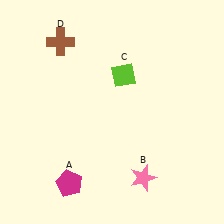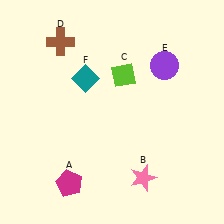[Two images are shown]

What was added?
A purple circle (E), a teal diamond (F) were added in Image 2.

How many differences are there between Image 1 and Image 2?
There are 2 differences between the two images.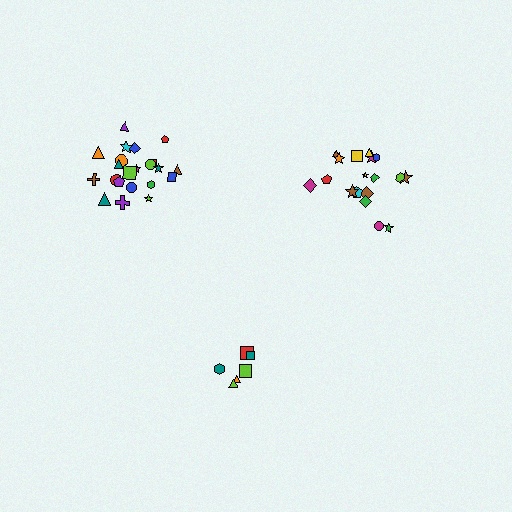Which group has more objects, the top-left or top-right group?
The top-left group.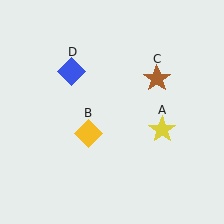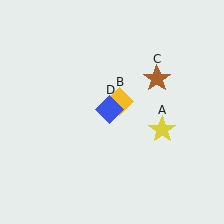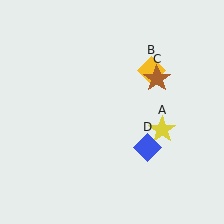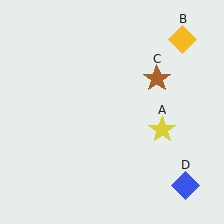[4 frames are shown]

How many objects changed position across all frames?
2 objects changed position: yellow diamond (object B), blue diamond (object D).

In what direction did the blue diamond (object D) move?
The blue diamond (object D) moved down and to the right.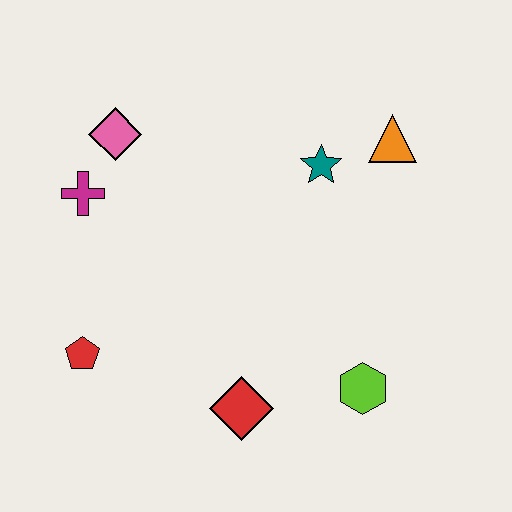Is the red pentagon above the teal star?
No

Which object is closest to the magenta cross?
The pink diamond is closest to the magenta cross.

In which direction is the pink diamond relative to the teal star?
The pink diamond is to the left of the teal star.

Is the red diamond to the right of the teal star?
No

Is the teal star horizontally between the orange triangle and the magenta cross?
Yes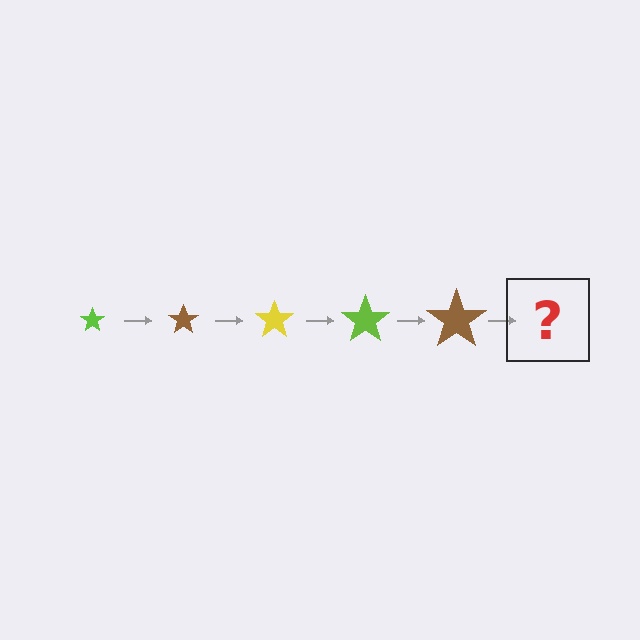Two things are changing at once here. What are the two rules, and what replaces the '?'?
The two rules are that the star grows larger each step and the color cycles through lime, brown, and yellow. The '?' should be a yellow star, larger than the previous one.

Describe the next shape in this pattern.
It should be a yellow star, larger than the previous one.